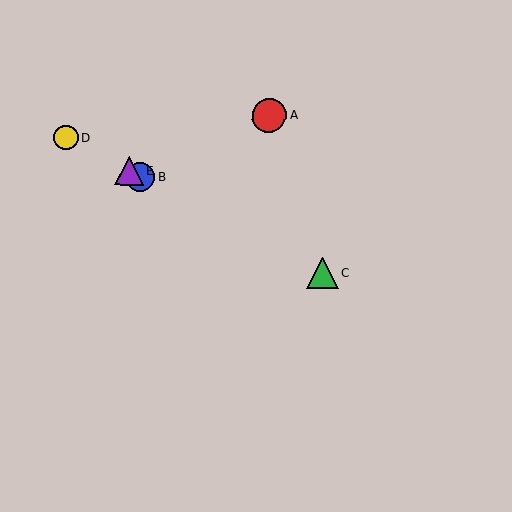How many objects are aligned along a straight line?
4 objects (B, C, D, E) are aligned along a straight line.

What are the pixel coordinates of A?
Object A is at (269, 115).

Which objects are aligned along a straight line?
Objects B, C, D, E are aligned along a straight line.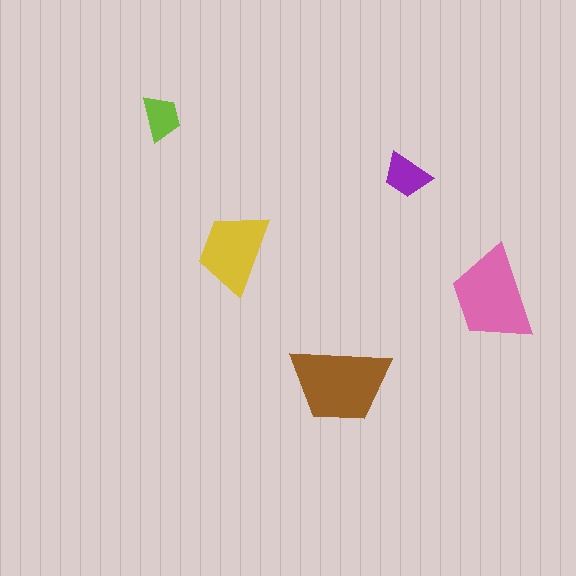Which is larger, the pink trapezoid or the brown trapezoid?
The brown one.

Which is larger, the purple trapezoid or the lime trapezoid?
The purple one.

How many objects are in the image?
There are 5 objects in the image.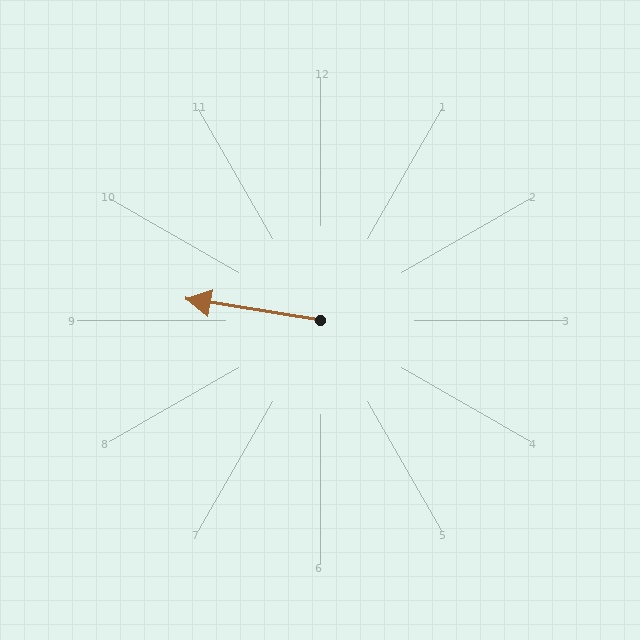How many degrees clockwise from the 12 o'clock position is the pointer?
Approximately 279 degrees.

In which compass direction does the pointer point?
West.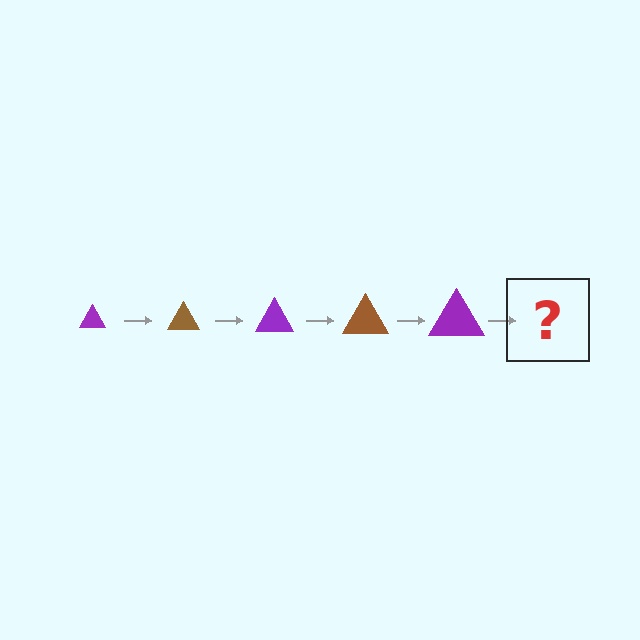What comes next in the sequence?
The next element should be a brown triangle, larger than the previous one.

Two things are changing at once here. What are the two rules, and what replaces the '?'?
The two rules are that the triangle grows larger each step and the color cycles through purple and brown. The '?' should be a brown triangle, larger than the previous one.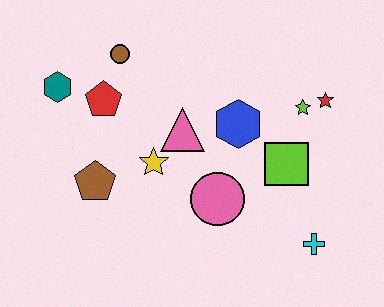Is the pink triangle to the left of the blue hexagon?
Yes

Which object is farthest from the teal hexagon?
The cyan cross is farthest from the teal hexagon.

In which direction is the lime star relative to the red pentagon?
The lime star is to the right of the red pentagon.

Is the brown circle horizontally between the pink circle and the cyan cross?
No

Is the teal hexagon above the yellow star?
Yes